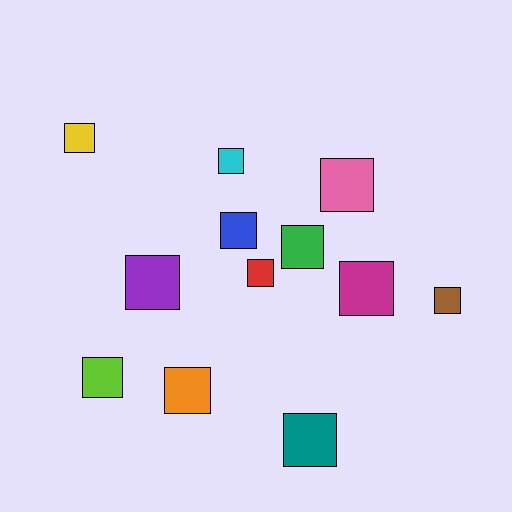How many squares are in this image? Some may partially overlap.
There are 12 squares.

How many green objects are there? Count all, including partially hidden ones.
There is 1 green object.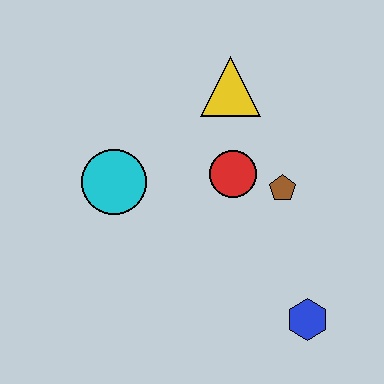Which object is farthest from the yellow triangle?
The blue hexagon is farthest from the yellow triangle.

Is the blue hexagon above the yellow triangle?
No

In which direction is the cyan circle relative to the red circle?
The cyan circle is to the left of the red circle.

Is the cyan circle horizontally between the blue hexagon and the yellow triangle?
No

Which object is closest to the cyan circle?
The red circle is closest to the cyan circle.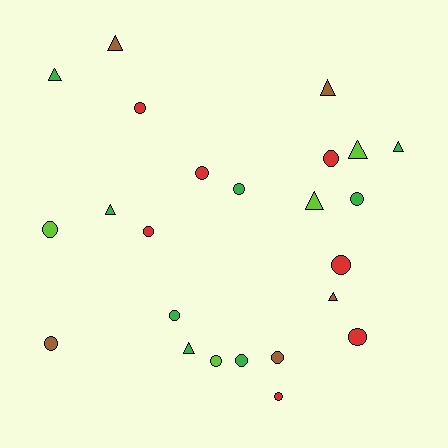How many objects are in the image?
There are 24 objects.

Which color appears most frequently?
Green, with 8 objects.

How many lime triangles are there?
There are 2 lime triangles.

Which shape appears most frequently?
Circle, with 15 objects.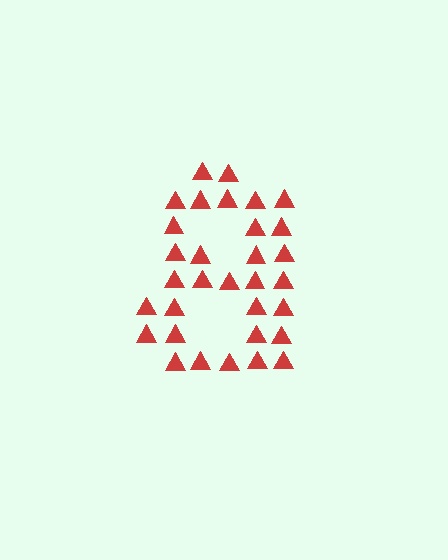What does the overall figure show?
The overall figure shows the digit 8.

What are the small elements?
The small elements are triangles.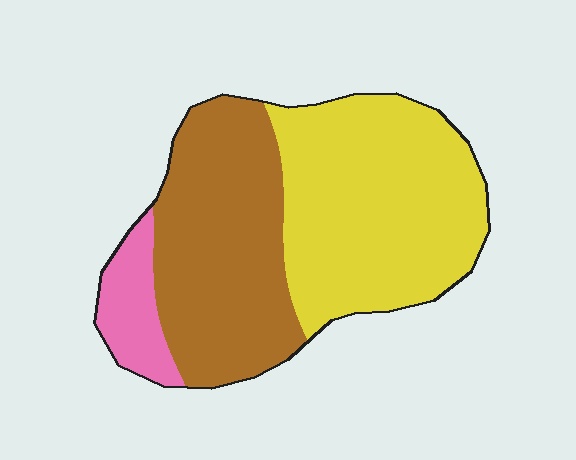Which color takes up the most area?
Yellow, at roughly 50%.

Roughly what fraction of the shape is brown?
Brown takes up about two fifths (2/5) of the shape.